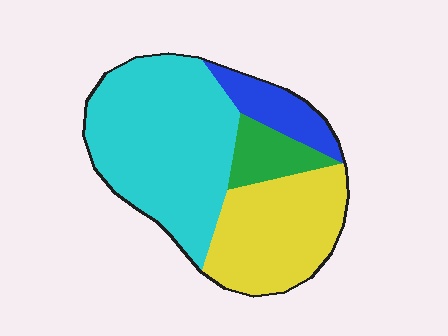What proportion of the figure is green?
Green covers about 10% of the figure.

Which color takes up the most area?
Cyan, at roughly 50%.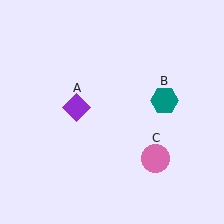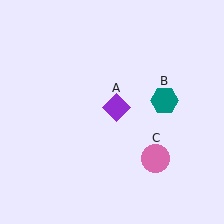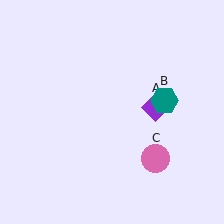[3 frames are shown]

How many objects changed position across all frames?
1 object changed position: purple diamond (object A).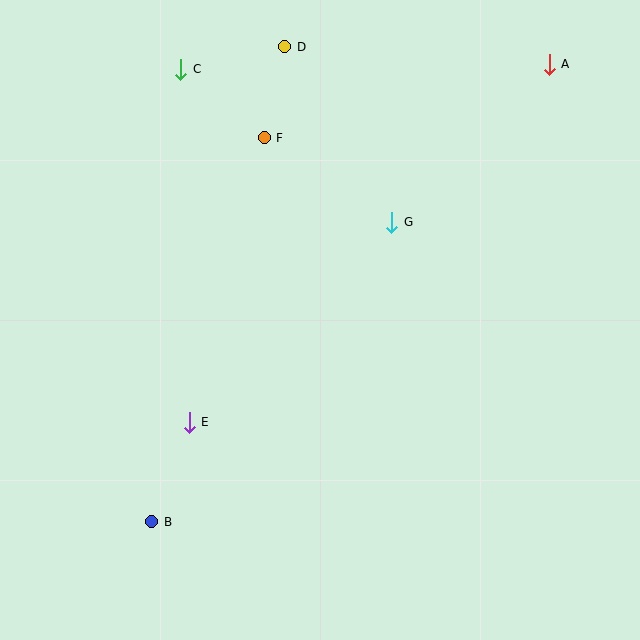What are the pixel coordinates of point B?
Point B is at (152, 522).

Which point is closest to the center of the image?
Point G at (392, 222) is closest to the center.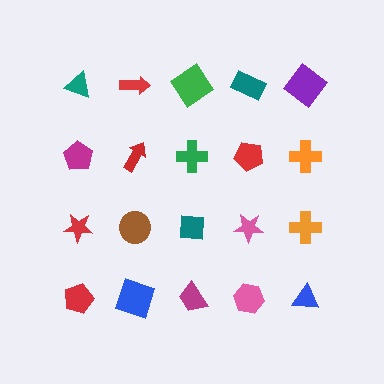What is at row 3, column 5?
An orange cross.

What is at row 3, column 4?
A pink star.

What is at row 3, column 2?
A brown circle.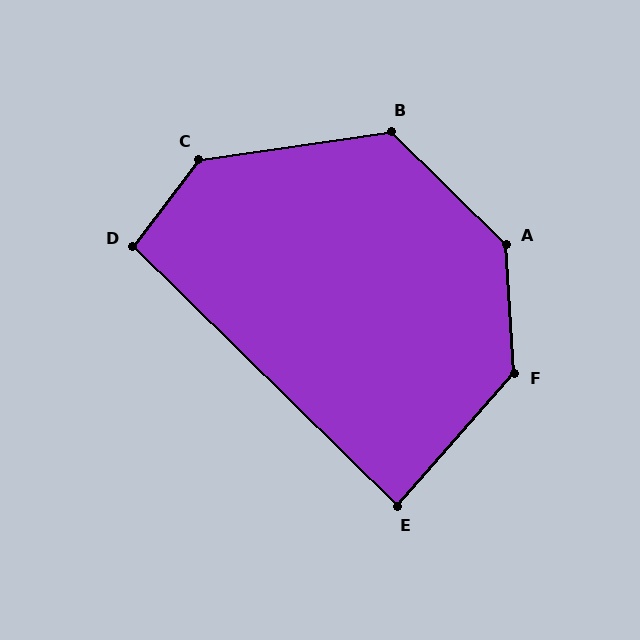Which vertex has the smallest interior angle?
E, at approximately 87 degrees.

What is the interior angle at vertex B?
Approximately 127 degrees (obtuse).